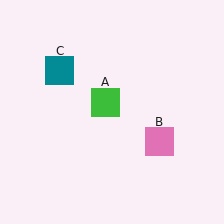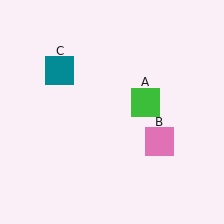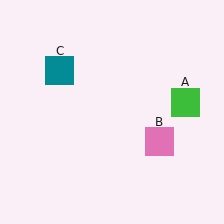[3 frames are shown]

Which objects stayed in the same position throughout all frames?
Pink square (object B) and teal square (object C) remained stationary.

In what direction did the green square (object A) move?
The green square (object A) moved right.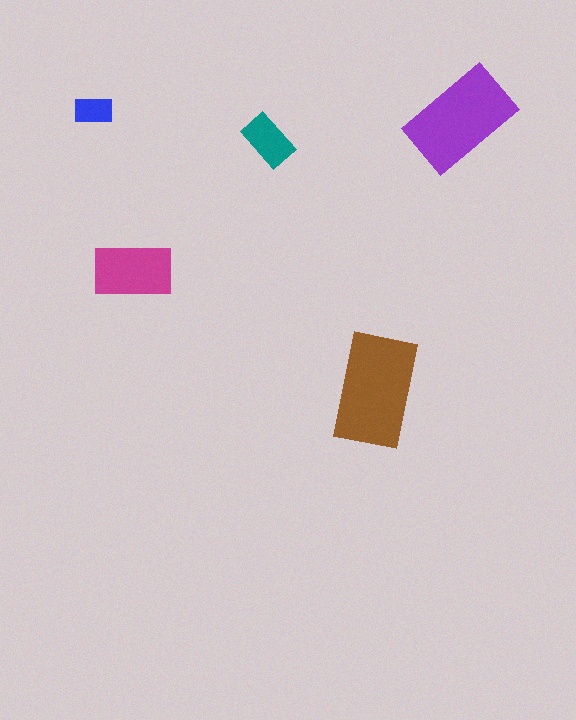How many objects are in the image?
There are 5 objects in the image.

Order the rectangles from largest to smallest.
the brown one, the purple one, the magenta one, the teal one, the blue one.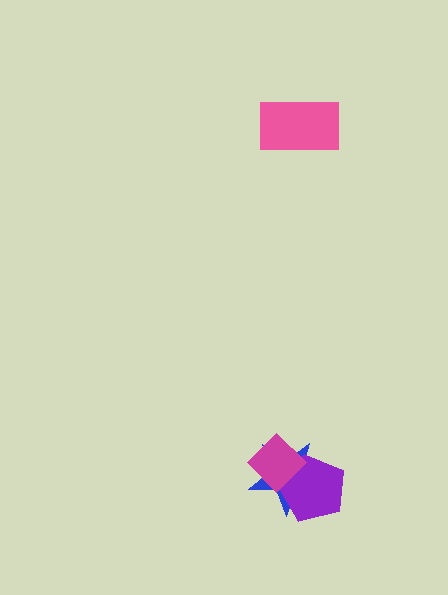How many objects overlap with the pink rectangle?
0 objects overlap with the pink rectangle.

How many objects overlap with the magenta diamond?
2 objects overlap with the magenta diamond.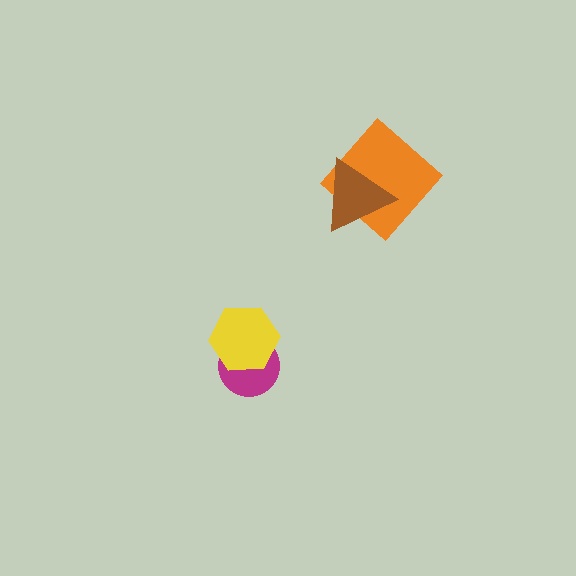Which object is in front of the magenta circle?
The yellow hexagon is in front of the magenta circle.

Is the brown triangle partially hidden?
No, no other shape covers it.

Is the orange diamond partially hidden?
Yes, it is partially covered by another shape.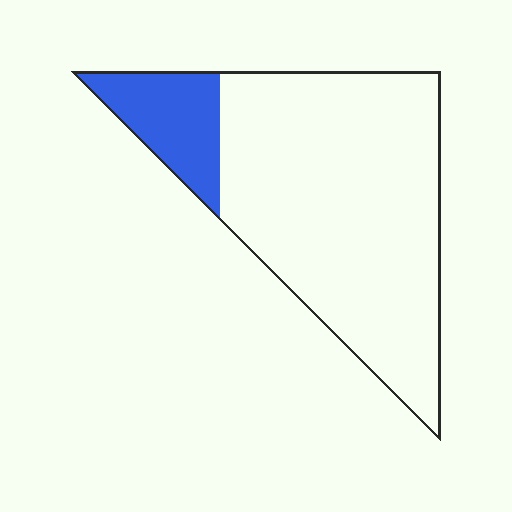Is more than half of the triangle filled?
No.